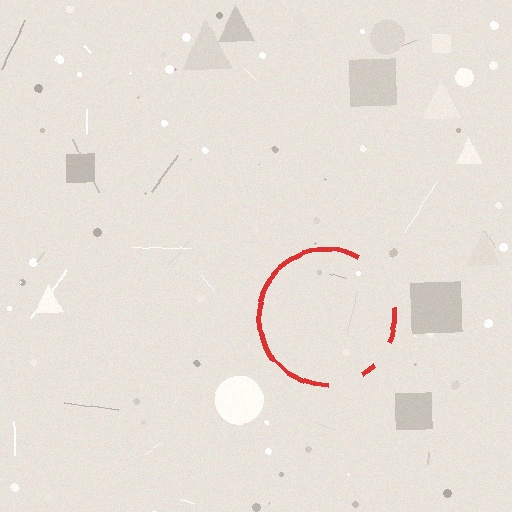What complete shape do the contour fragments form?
The contour fragments form a circle.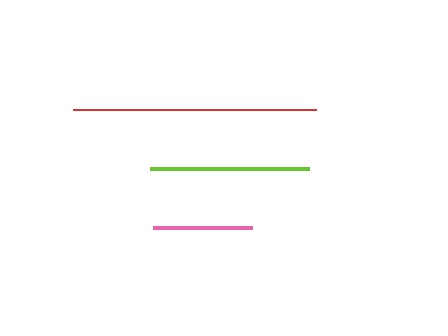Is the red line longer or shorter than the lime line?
The red line is longer than the lime line.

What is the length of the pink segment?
The pink segment is approximately 98 pixels long.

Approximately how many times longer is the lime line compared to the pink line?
The lime line is approximately 1.6 times the length of the pink line.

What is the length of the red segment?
The red segment is approximately 243 pixels long.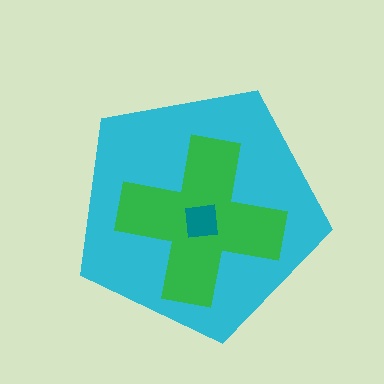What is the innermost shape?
The teal square.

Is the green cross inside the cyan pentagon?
Yes.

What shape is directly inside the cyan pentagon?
The green cross.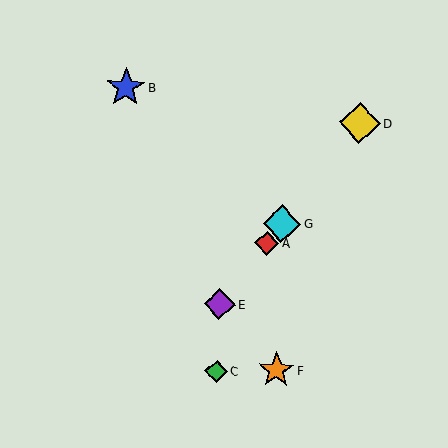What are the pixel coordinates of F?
Object F is at (276, 370).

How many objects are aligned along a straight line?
4 objects (A, D, E, G) are aligned along a straight line.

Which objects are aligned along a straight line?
Objects A, D, E, G are aligned along a straight line.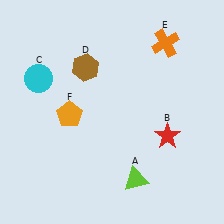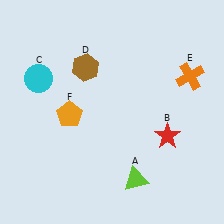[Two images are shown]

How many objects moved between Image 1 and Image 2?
1 object moved between the two images.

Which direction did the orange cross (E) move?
The orange cross (E) moved down.